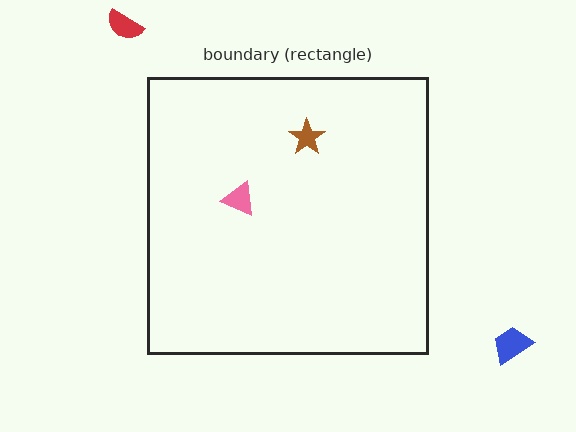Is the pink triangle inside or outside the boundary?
Inside.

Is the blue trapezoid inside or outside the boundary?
Outside.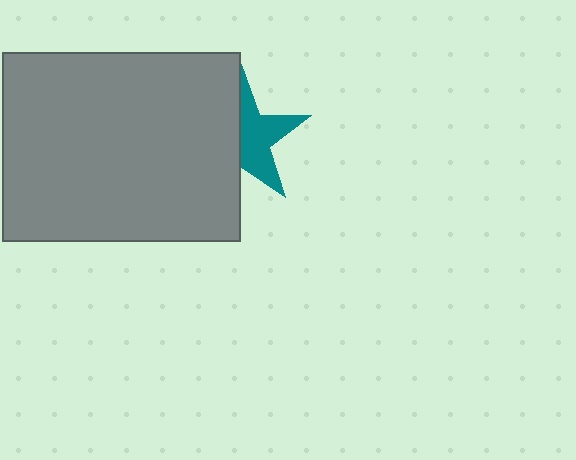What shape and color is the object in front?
The object in front is a gray rectangle.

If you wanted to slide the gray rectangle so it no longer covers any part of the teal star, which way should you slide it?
Slide it left — that is the most direct way to separate the two shapes.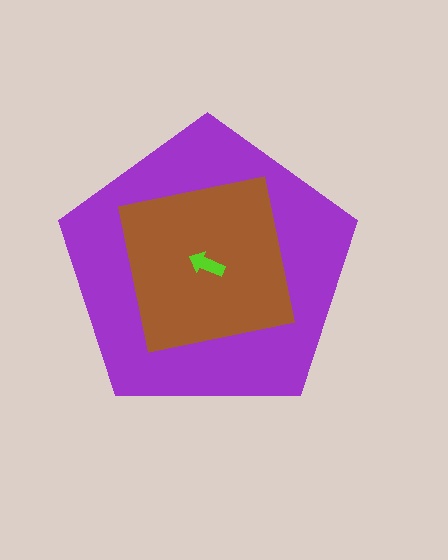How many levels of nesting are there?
3.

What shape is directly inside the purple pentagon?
The brown square.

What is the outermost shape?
The purple pentagon.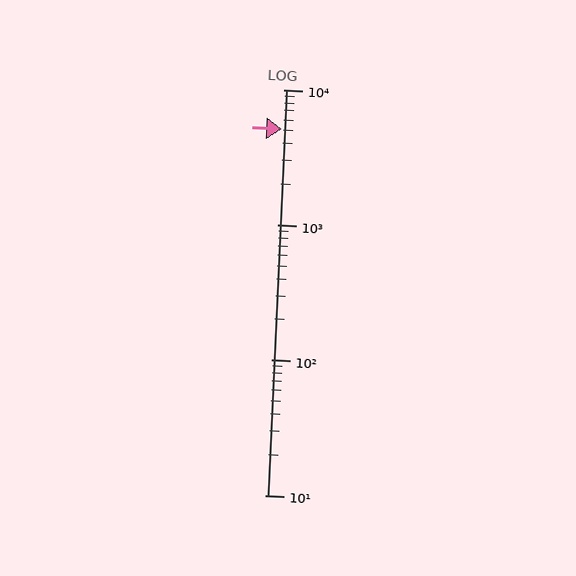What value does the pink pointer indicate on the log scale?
The pointer indicates approximately 5100.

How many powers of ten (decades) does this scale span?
The scale spans 3 decades, from 10 to 10000.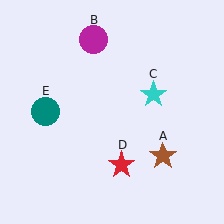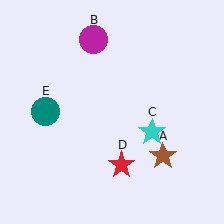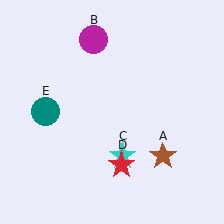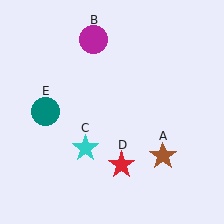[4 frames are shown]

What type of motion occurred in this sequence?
The cyan star (object C) rotated clockwise around the center of the scene.